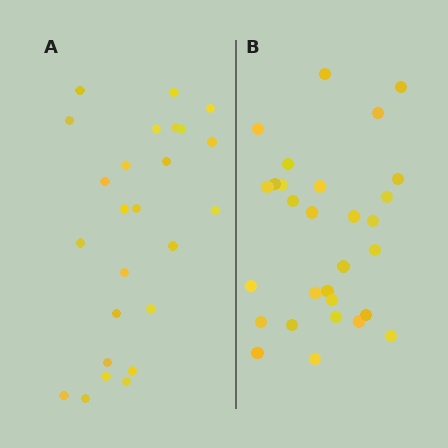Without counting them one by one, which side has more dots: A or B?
Region B (the right region) has more dots.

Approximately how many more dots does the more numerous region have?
Region B has about 4 more dots than region A.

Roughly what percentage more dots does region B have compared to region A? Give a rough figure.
About 15% more.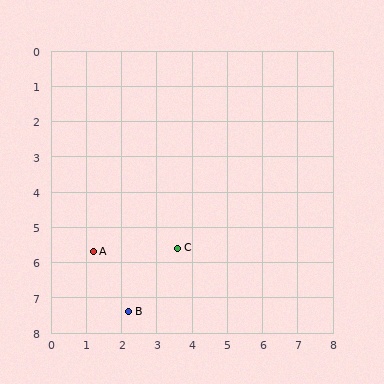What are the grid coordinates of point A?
Point A is at approximately (1.2, 5.7).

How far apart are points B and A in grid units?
Points B and A are about 2.0 grid units apart.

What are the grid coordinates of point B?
Point B is at approximately (2.2, 7.4).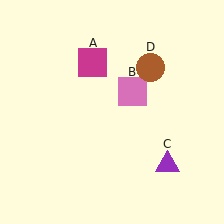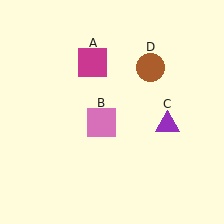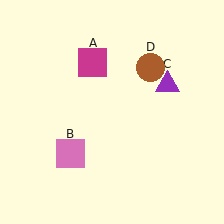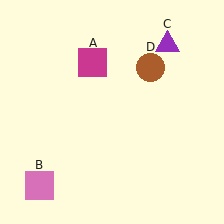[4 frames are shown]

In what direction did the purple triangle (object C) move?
The purple triangle (object C) moved up.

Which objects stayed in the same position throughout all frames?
Magenta square (object A) and brown circle (object D) remained stationary.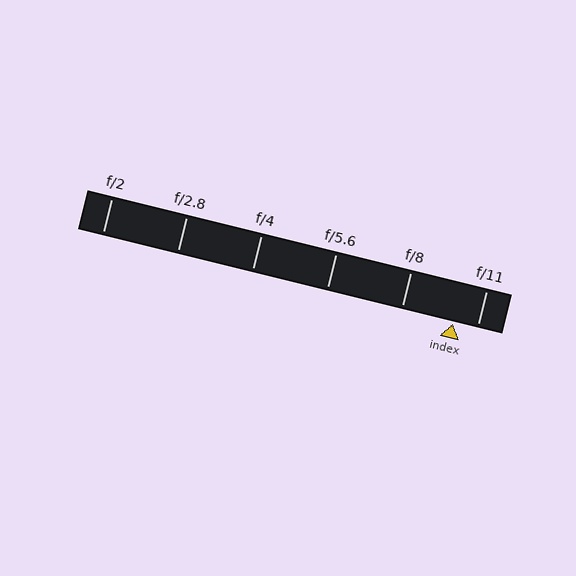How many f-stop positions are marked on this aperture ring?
There are 6 f-stop positions marked.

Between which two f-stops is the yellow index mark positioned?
The index mark is between f/8 and f/11.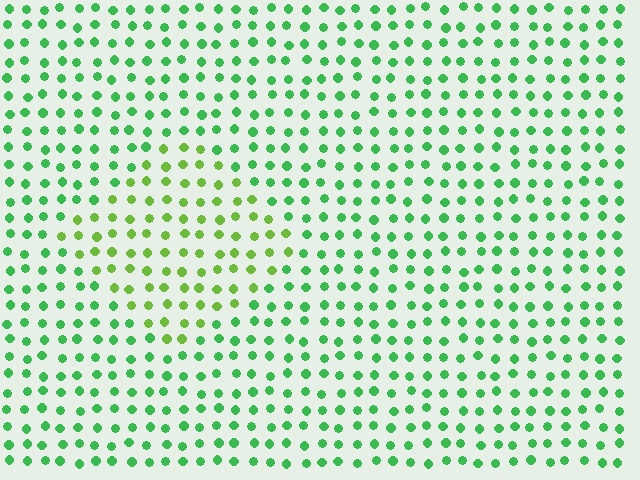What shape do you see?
I see a diamond.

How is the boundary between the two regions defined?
The boundary is defined purely by a slight shift in hue (about 34 degrees). Spacing, size, and orientation are identical on both sides.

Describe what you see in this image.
The image is filled with small green elements in a uniform arrangement. A diamond-shaped region is visible where the elements are tinted to a slightly different hue, forming a subtle color boundary.